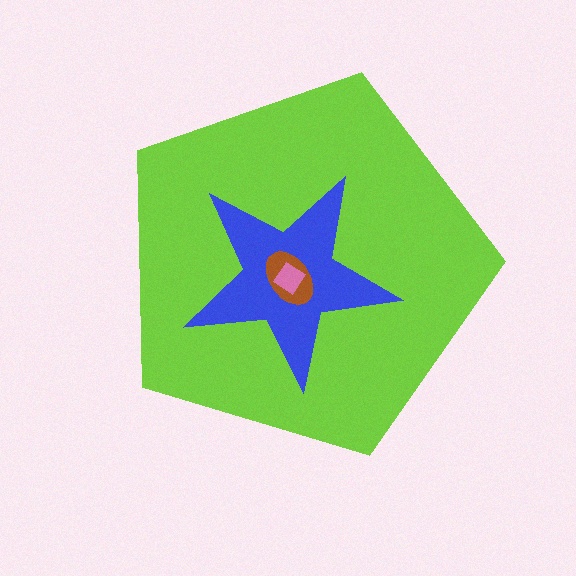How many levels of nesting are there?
4.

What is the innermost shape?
The pink diamond.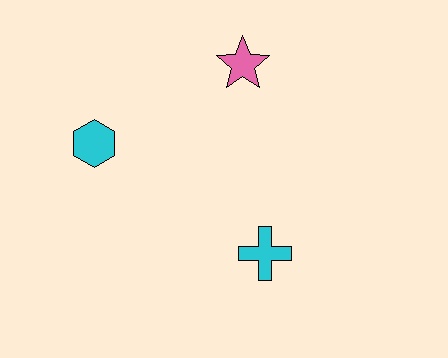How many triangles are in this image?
There are no triangles.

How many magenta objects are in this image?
There are no magenta objects.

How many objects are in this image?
There are 3 objects.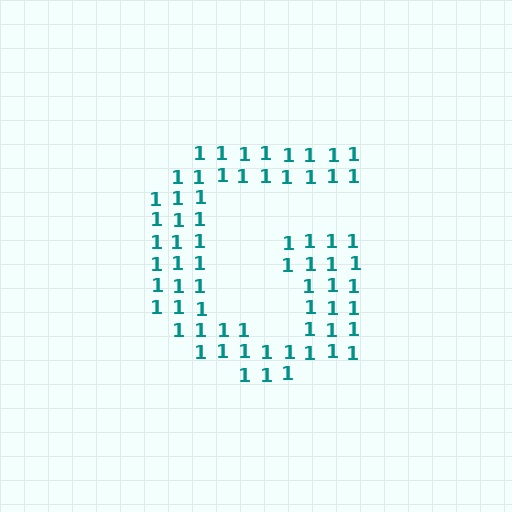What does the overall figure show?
The overall figure shows the letter G.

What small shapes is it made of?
It is made of small digit 1's.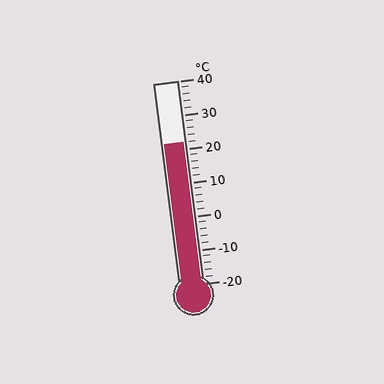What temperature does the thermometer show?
The thermometer shows approximately 22°C.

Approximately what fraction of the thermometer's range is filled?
The thermometer is filled to approximately 70% of its range.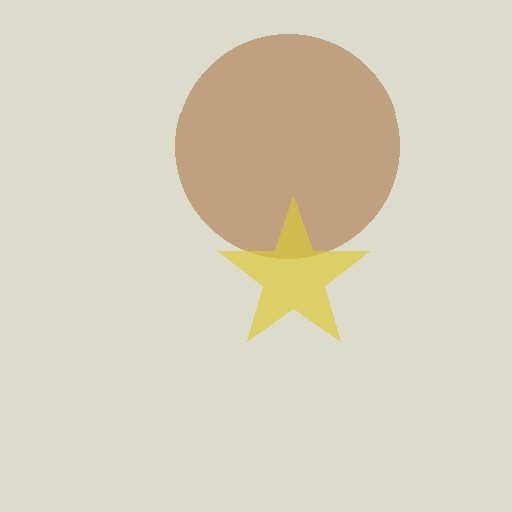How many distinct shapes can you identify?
There are 2 distinct shapes: a brown circle, a yellow star.